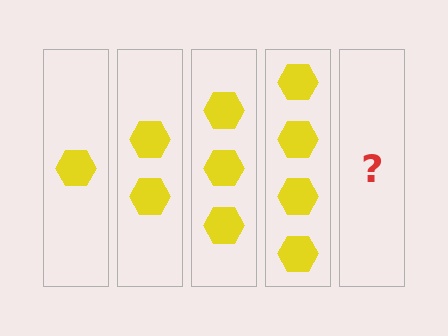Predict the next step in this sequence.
The next step is 5 hexagons.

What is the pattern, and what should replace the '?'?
The pattern is that each step adds one more hexagon. The '?' should be 5 hexagons.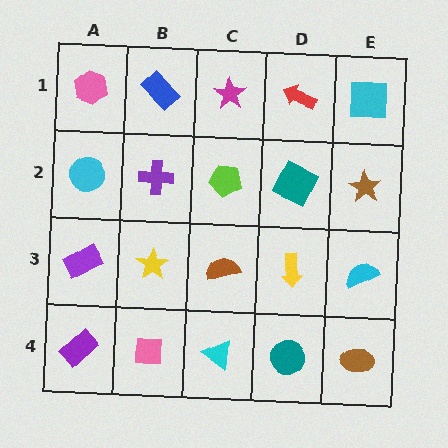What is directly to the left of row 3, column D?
A brown semicircle.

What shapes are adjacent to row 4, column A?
A purple rectangle (row 3, column A), a pink square (row 4, column B).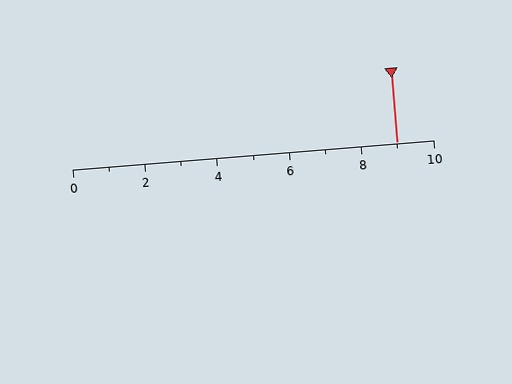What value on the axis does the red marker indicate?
The marker indicates approximately 9.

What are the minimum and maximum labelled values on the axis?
The axis runs from 0 to 10.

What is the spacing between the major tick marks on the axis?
The major ticks are spaced 2 apart.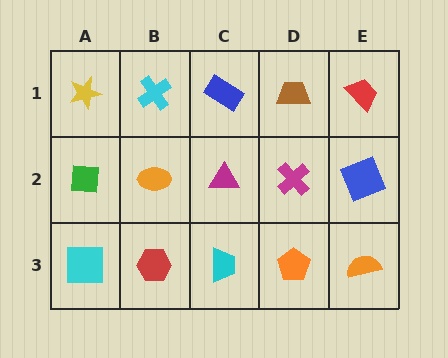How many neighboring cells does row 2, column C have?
4.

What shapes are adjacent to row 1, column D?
A magenta cross (row 2, column D), a blue rectangle (row 1, column C), a red trapezoid (row 1, column E).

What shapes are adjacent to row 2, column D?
A brown trapezoid (row 1, column D), an orange pentagon (row 3, column D), a magenta triangle (row 2, column C), a blue square (row 2, column E).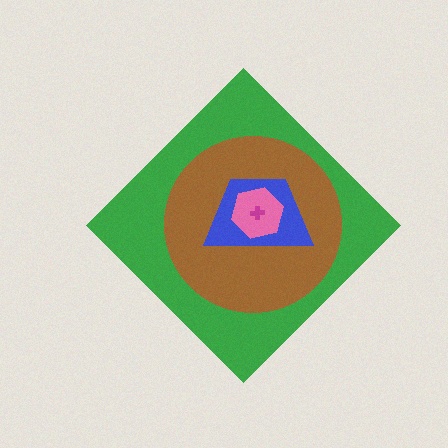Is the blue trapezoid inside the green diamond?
Yes.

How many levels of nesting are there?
5.